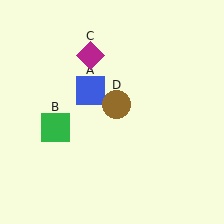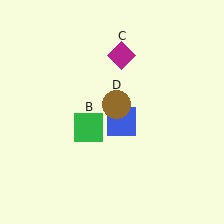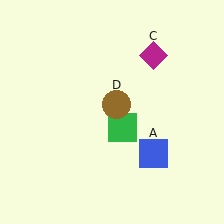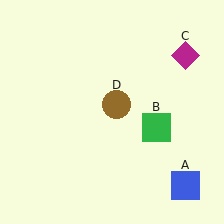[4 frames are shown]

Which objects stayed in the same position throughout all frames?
Brown circle (object D) remained stationary.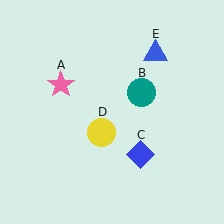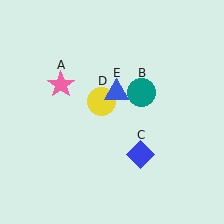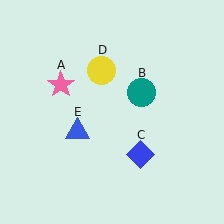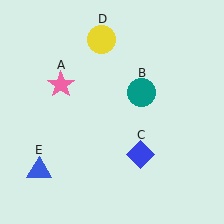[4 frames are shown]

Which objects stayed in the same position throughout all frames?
Pink star (object A) and teal circle (object B) and blue diamond (object C) remained stationary.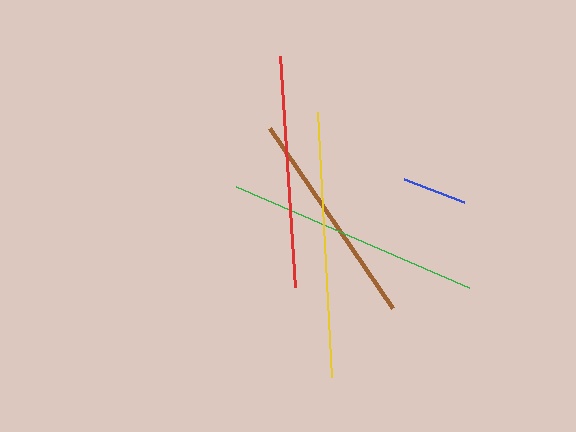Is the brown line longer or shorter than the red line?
The red line is longer than the brown line.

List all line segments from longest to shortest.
From longest to shortest: yellow, green, red, brown, blue.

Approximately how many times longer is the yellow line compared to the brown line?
The yellow line is approximately 1.2 times the length of the brown line.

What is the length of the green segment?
The green segment is approximately 254 pixels long.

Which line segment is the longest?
The yellow line is the longest at approximately 265 pixels.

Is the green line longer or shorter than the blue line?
The green line is longer than the blue line.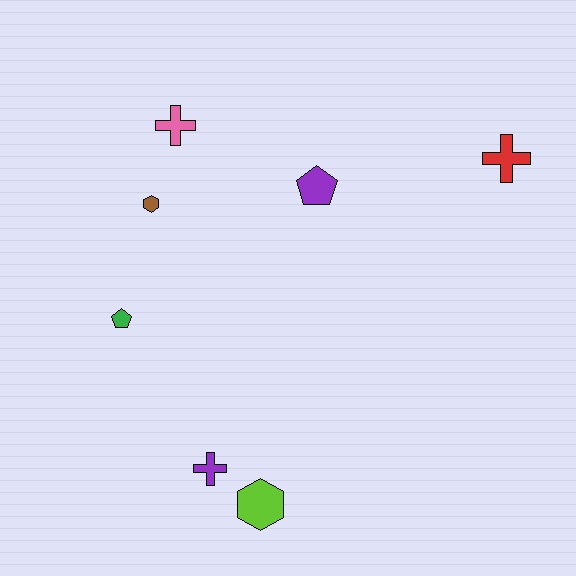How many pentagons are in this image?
There are 2 pentagons.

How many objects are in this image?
There are 7 objects.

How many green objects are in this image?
There is 1 green object.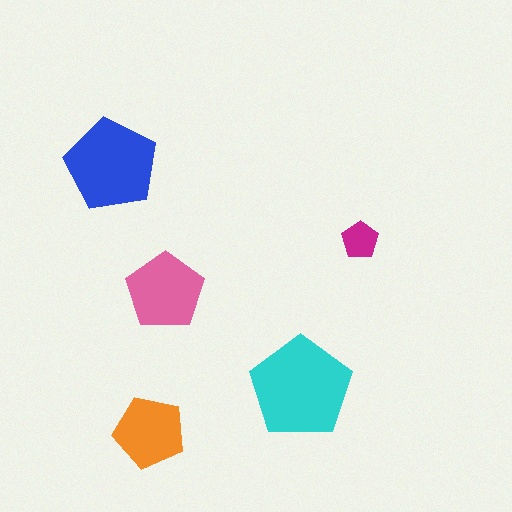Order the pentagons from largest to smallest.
the cyan one, the blue one, the pink one, the orange one, the magenta one.